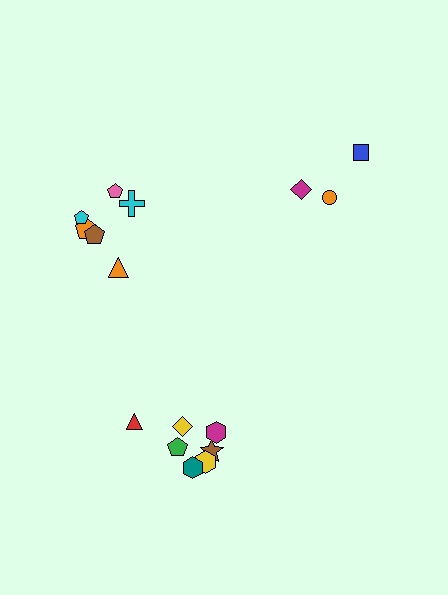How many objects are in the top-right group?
There are 3 objects.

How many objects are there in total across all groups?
There are 16 objects.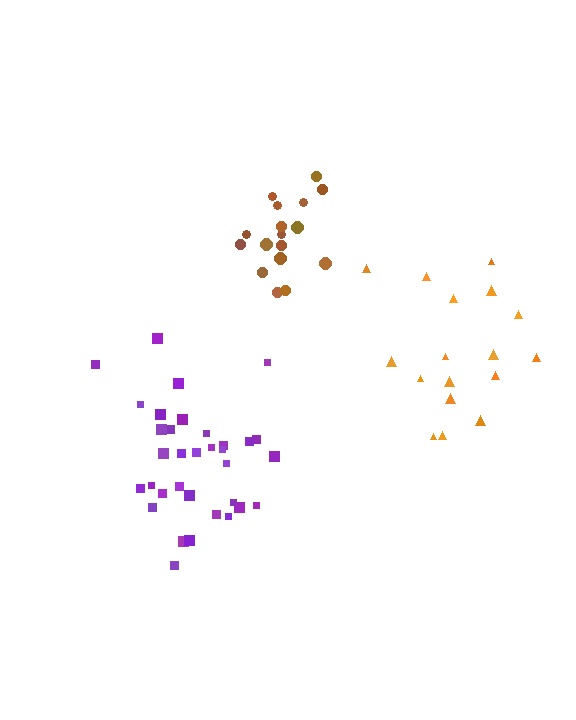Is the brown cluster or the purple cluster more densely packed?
Brown.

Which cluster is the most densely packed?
Brown.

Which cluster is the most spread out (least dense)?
Orange.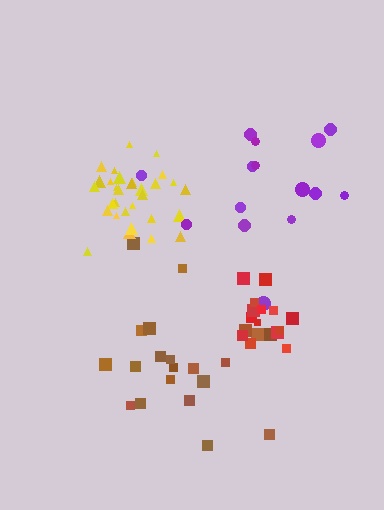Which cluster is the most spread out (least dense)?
Purple.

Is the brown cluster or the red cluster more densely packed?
Red.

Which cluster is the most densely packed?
Yellow.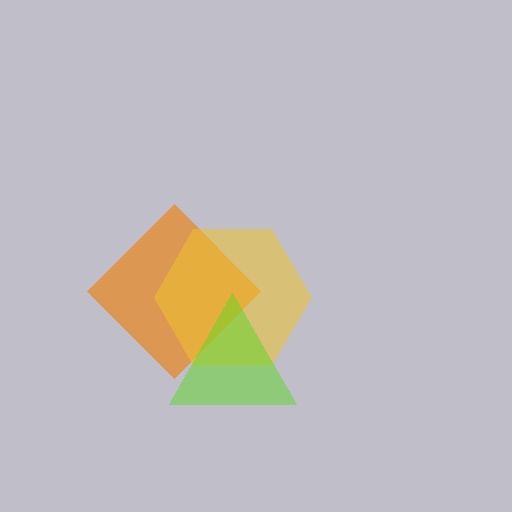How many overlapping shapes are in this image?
There are 3 overlapping shapes in the image.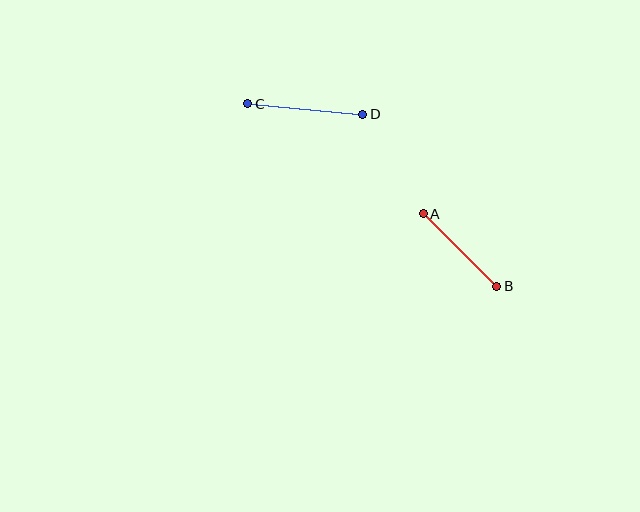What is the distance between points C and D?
The distance is approximately 116 pixels.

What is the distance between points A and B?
The distance is approximately 103 pixels.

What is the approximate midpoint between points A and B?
The midpoint is at approximately (460, 250) pixels.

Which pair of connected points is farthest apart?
Points C and D are farthest apart.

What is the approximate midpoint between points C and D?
The midpoint is at approximately (305, 109) pixels.